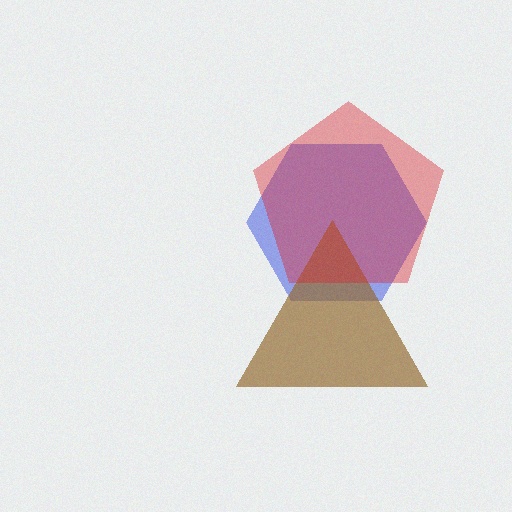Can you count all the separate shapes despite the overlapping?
Yes, there are 3 separate shapes.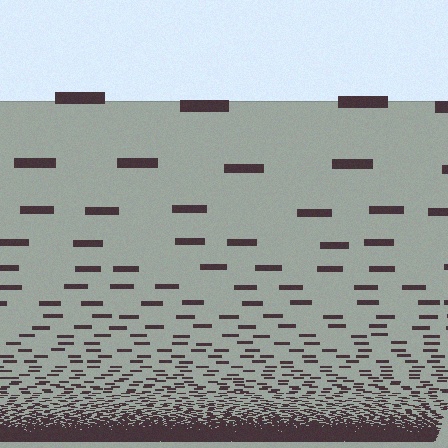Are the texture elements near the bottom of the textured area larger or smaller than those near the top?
Smaller. The gradient is inverted — elements near the bottom are smaller and denser.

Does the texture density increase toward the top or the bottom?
Density increases toward the bottom.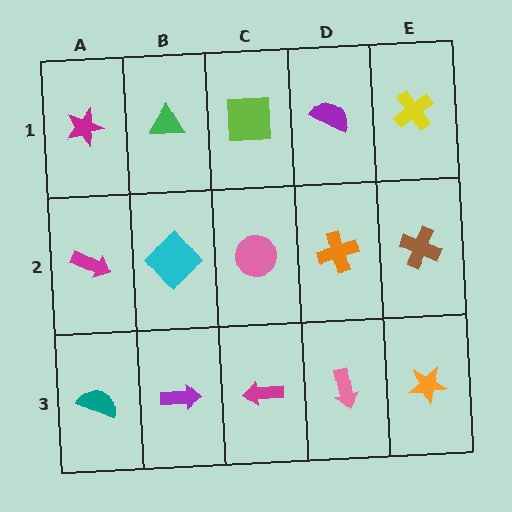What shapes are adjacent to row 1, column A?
A magenta arrow (row 2, column A), a green triangle (row 1, column B).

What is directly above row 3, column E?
A brown cross.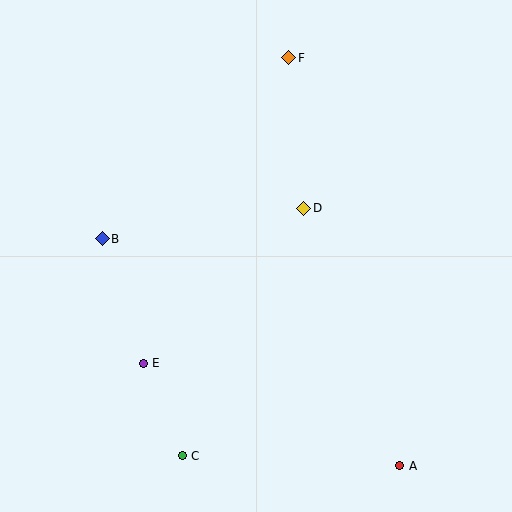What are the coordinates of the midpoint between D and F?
The midpoint between D and F is at (296, 133).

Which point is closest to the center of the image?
Point D at (304, 208) is closest to the center.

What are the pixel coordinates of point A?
Point A is at (400, 466).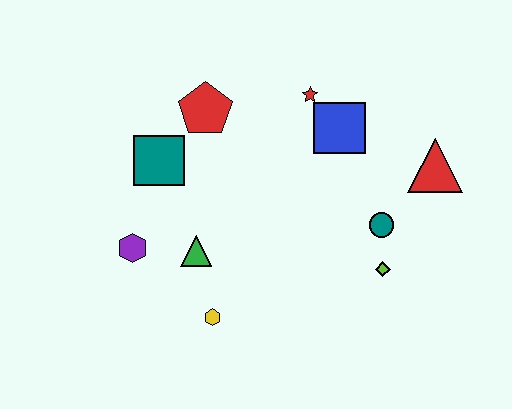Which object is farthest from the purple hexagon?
The red triangle is farthest from the purple hexagon.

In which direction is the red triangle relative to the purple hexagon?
The red triangle is to the right of the purple hexagon.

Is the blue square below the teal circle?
No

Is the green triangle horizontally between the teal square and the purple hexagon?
No